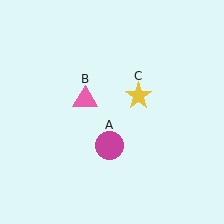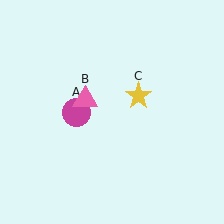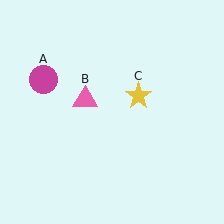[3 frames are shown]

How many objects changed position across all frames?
1 object changed position: magenta circle (object A).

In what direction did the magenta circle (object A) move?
The magenta circle (object A) moved up and to the left.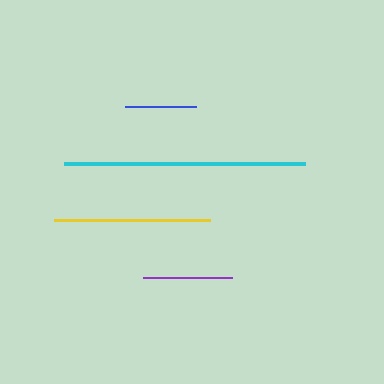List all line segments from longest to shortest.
From longest to shortest: cyan, yellow, purple, blue.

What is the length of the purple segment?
The purple segment is approximately 88 pixels long.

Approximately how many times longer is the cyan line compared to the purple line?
The cyan line is approximately 2.7 times the length of the purple line.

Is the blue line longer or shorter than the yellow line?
The yellow line is longer than the blue line.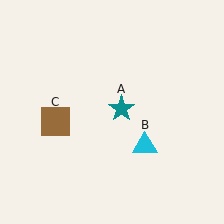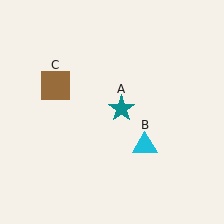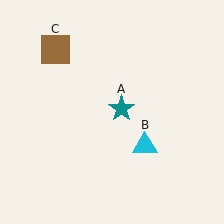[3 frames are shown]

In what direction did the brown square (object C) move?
The brown square (object C) moved up.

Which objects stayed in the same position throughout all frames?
Teal star (object A) and cyan triangle (object B) remained stationary.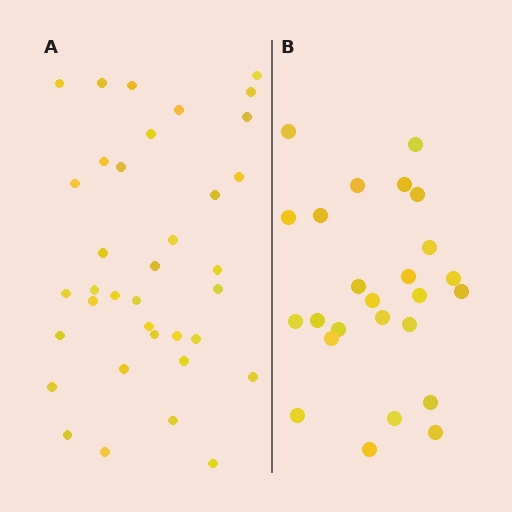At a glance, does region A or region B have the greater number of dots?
Region A (the left region) has more dots.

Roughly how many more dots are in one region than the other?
Region A has roughly 12 or so more dots than region B.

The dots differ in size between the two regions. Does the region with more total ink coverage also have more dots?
No. Region B has more total ink coverage because its dots are larger, but region A actually contains more individual dots. Total area can be misleading — the number of items is what matters here.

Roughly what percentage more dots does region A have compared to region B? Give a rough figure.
About 45% more.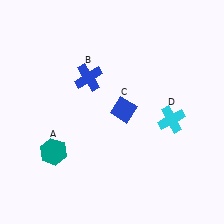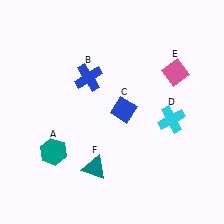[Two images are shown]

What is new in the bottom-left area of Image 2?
A teal triangle (F) was added in the bottom-left area of Image 2.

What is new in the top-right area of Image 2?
A pink diamond (E) was added in the top-right area of Image 2.